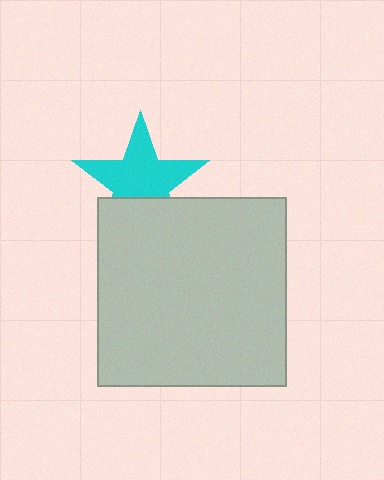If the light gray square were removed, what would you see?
You would see the complete cyan star.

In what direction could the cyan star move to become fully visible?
The cyan star could move up. That would shift it out from behind the light gray square entirely.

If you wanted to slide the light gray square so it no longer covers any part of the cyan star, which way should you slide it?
Slide it down — that is the most direct way to separate the two shapes.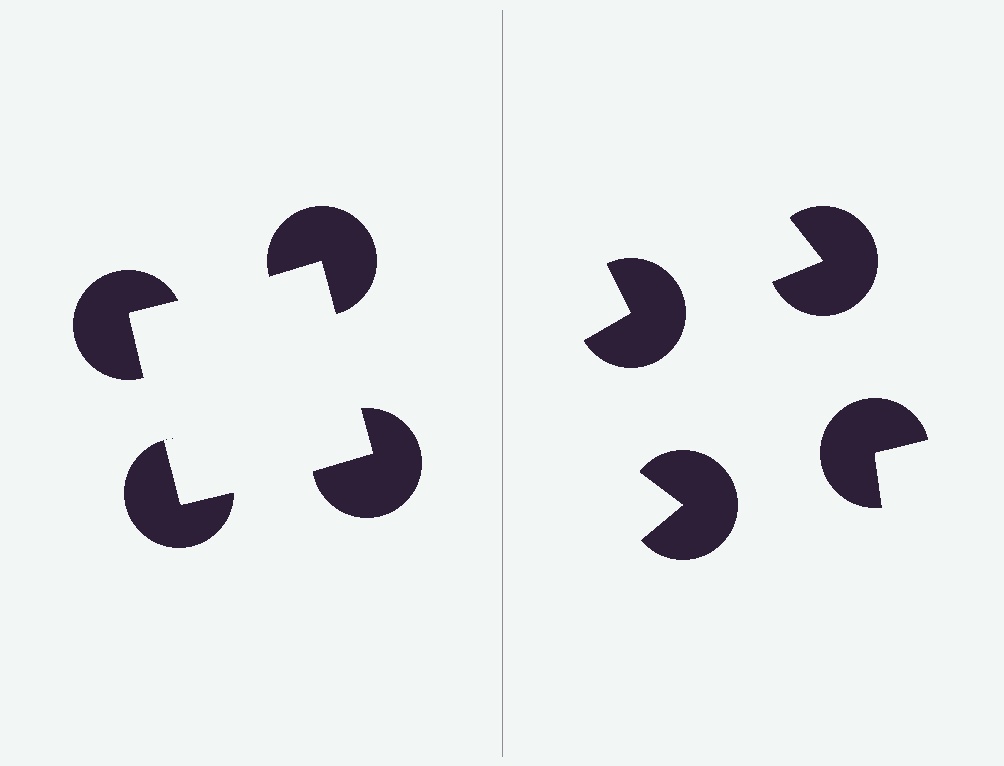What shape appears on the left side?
An illusory square.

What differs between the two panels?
The pac-man discs are positioned identically on both sides; only the wedge orientations differ. On the left they align to a square; on the right they are misaligned.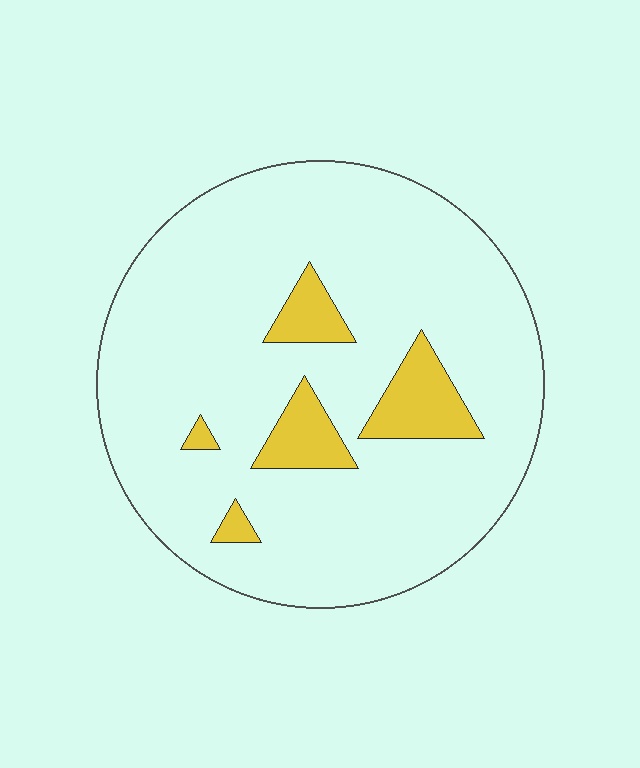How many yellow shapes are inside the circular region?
5.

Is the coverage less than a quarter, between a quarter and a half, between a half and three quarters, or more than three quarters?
Less than a quarter.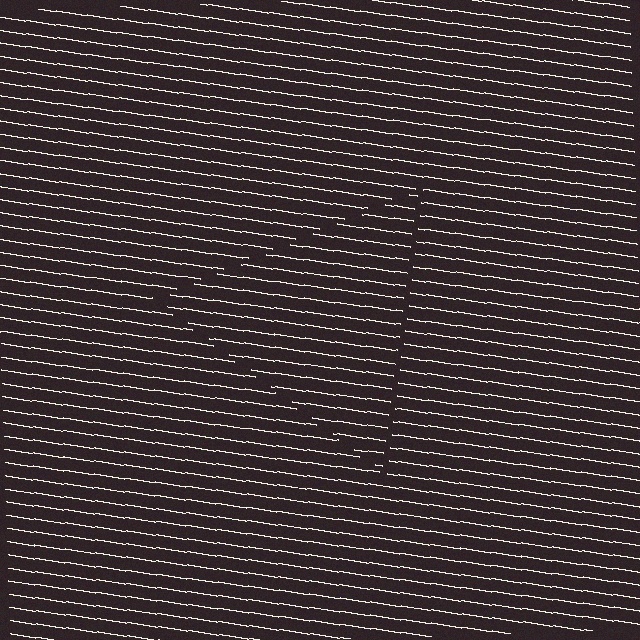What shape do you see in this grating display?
An illusory triangle. The interior of the shape contains the same grating, shifted by half a period — the contour is defined by the phase discontinuity where line-ends from the inner and outer gratings abut.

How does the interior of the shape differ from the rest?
The interior of the shape contains the same grating, shifted by half a period — the contour is defined by the phase discontinuity where line-ends from the inner and outer gratings abut.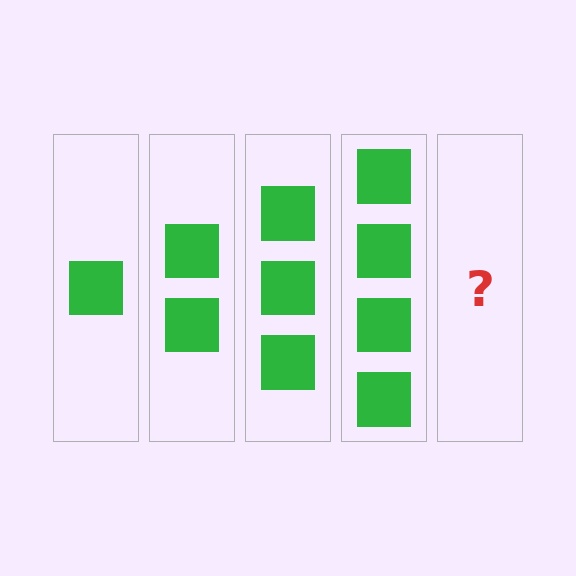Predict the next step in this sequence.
The next step is 5 squares.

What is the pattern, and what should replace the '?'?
The pattern is that each step adds one more square. The '?' should be 5 squares.